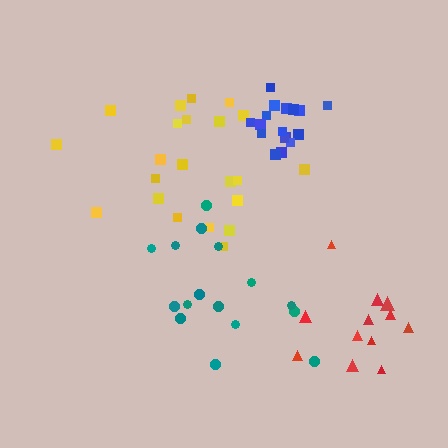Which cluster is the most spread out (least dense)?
Yellow.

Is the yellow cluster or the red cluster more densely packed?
Red.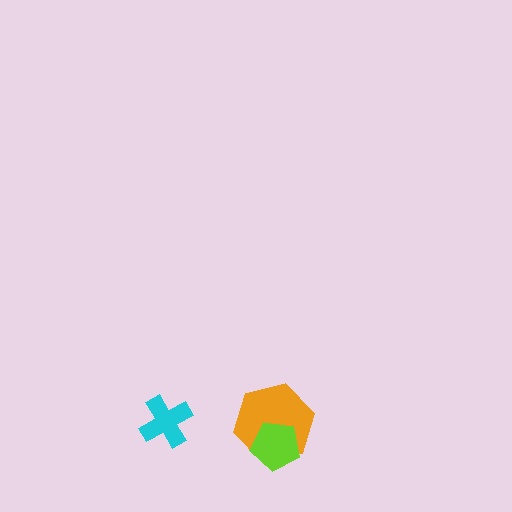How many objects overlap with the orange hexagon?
1 object overlaps with the orange hexagon.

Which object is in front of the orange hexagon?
The lime pentagon is in front of the orange hexagon.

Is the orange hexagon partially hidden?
Yes, it is partially covered by another shape.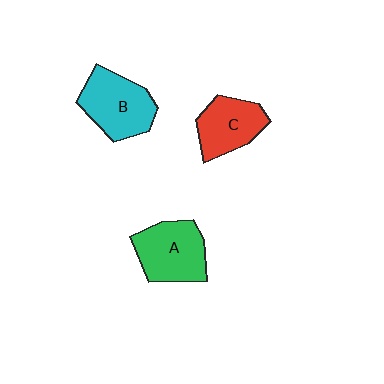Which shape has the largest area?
Shape B (cyan).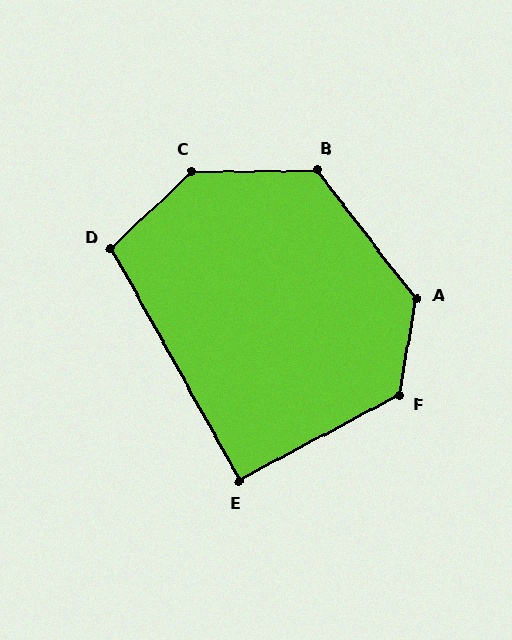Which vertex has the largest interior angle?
C, at approximately 137 degrees.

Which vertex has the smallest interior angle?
E, at approximately 91 degrees.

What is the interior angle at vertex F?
Approximately 128 degrees (obtuse).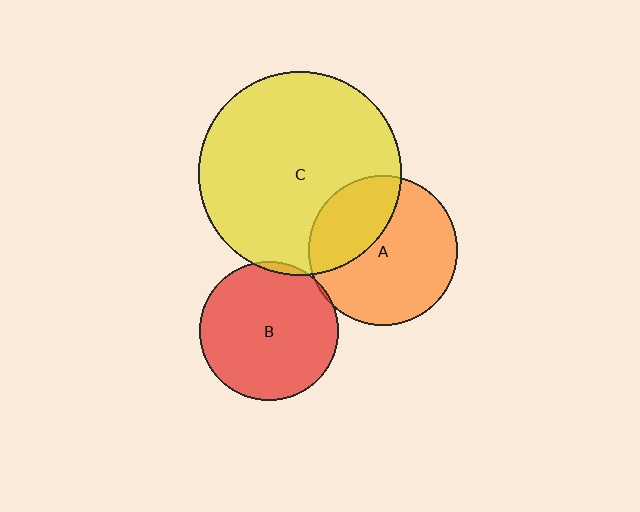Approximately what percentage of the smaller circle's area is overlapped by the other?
Approximately 5%.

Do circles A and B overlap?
Yes.